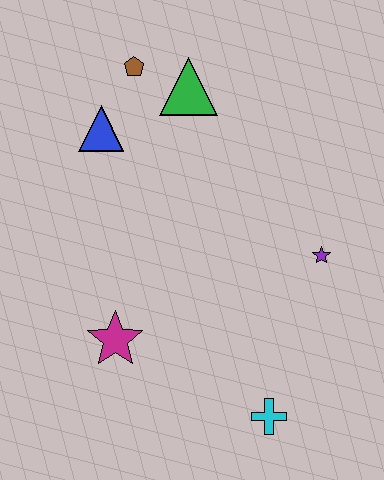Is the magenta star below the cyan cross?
No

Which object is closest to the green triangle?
The brown pentagon is closest to the green triangle.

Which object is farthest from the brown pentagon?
The cyan cross is farthest from the brown pentagon.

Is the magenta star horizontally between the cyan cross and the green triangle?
No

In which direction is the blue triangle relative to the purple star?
The blue triangle is to the left of the purple star.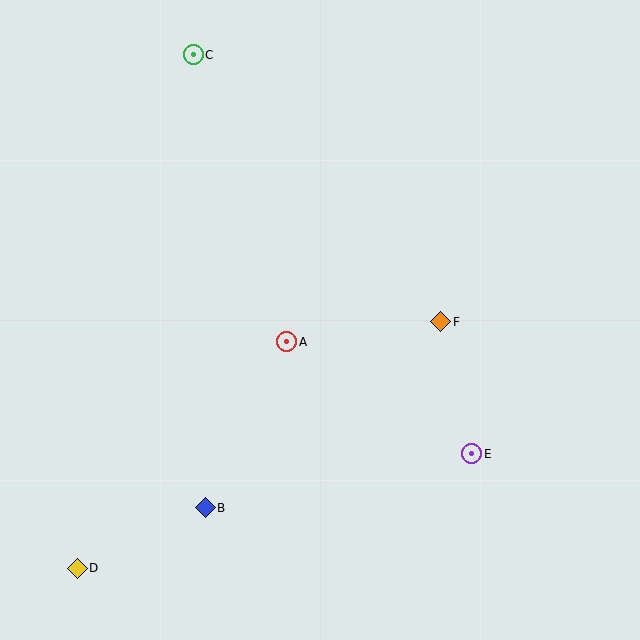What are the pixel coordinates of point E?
Point E is at (472, 454).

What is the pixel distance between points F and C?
The distance between F and C is 364 pixels.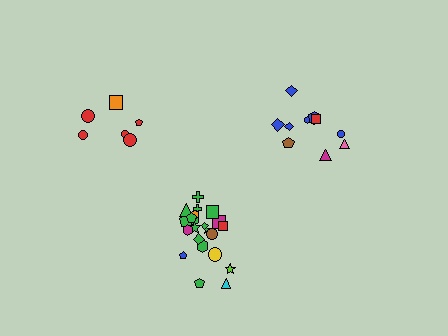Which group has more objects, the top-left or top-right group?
The top-right group.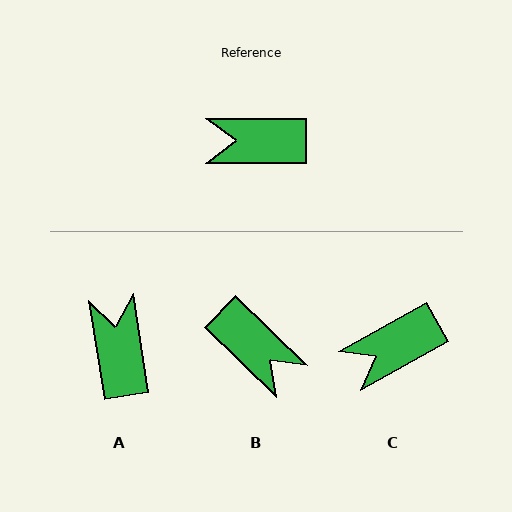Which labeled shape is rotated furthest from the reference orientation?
B, about 136 degrees away.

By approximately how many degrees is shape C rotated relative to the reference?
Approximately 29 degrees counter-clockwise.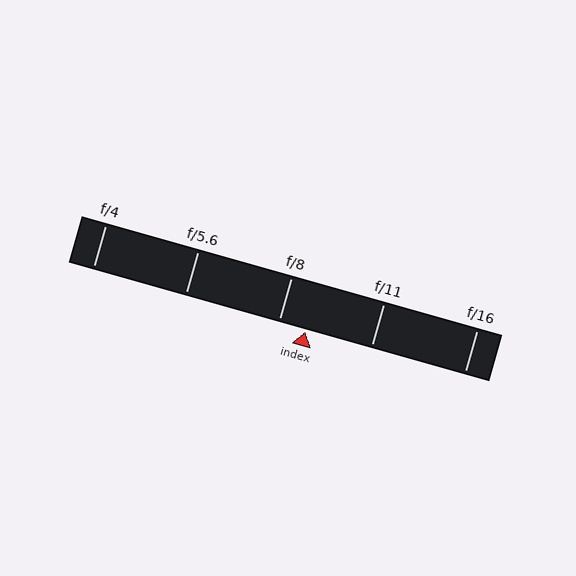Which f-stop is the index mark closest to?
The index mark is closest to f/8.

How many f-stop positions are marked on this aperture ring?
There are 5 f-stop positions marked.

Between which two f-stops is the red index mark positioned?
The index mark is between f/8 and f/11.